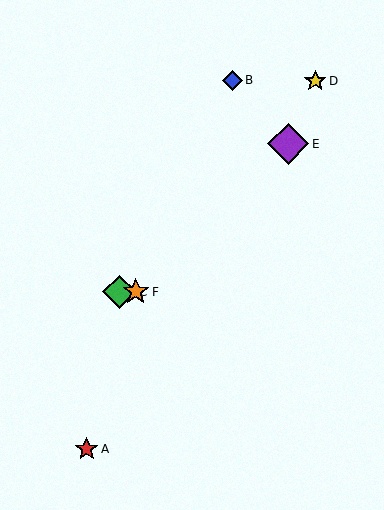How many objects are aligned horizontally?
2 objects (C, F) are aligned horizontally.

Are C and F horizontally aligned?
Yes, both are at y≈292.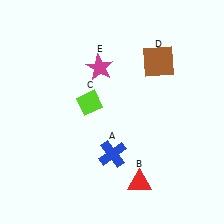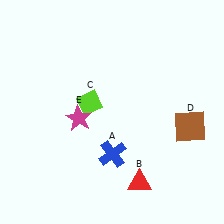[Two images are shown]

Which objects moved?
The objects that moved are: the brown square (D), the magenta star (E).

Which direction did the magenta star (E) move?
The magenta star (E) moved down.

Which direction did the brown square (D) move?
The brown square (D) moved down.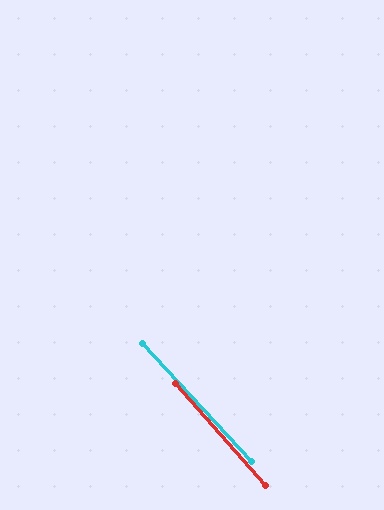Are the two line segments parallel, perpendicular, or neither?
Parallel — their directions differ by only 1.2°.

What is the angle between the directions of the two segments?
Approximately 1 degree.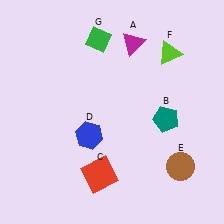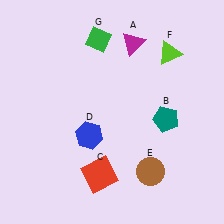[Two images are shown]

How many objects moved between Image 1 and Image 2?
1 object moved between the two images.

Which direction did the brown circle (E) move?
The brown circle (E) moved left.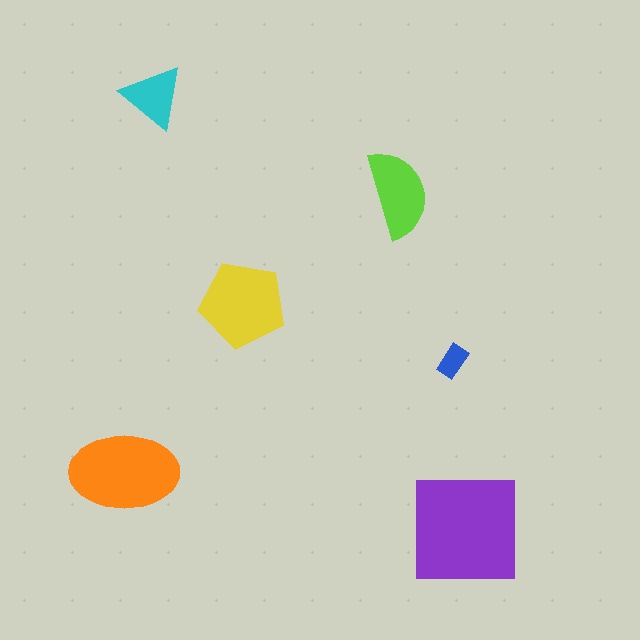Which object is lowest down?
The purple square is bottommost.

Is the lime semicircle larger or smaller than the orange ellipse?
Smaller.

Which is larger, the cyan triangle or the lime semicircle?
The lime semicircle.